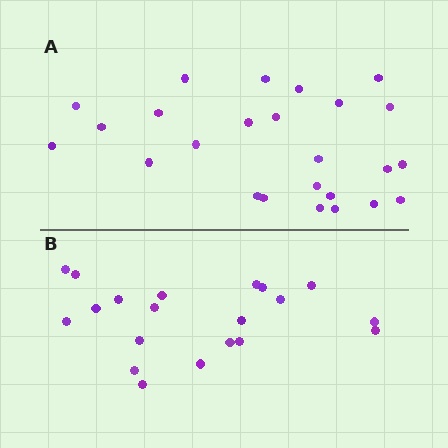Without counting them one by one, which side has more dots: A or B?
Region A (the top region) has more dots.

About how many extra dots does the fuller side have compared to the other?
Region A has about 5 more dots than region B.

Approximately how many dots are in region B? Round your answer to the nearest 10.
About 20 dots.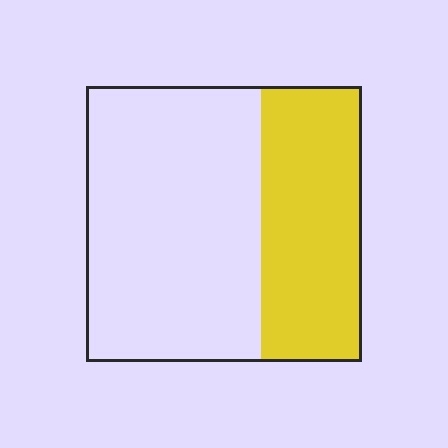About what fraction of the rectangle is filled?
About three eighths (3/8).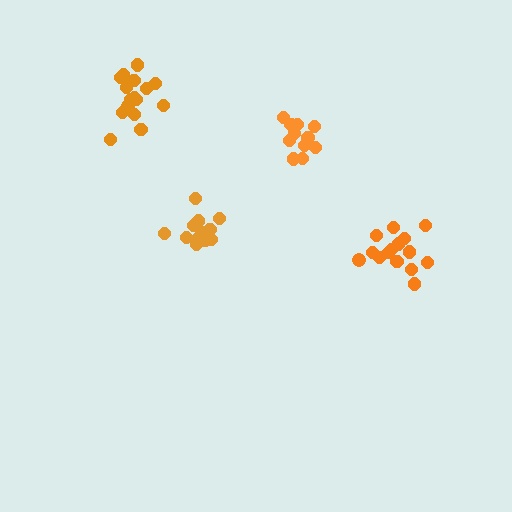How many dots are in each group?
Group 1: 14 dots, Group 2: 16 dots, Group 3: 15 dots, Group 4: 11 dots (56 total).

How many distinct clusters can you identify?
There are 4 distinct clusters.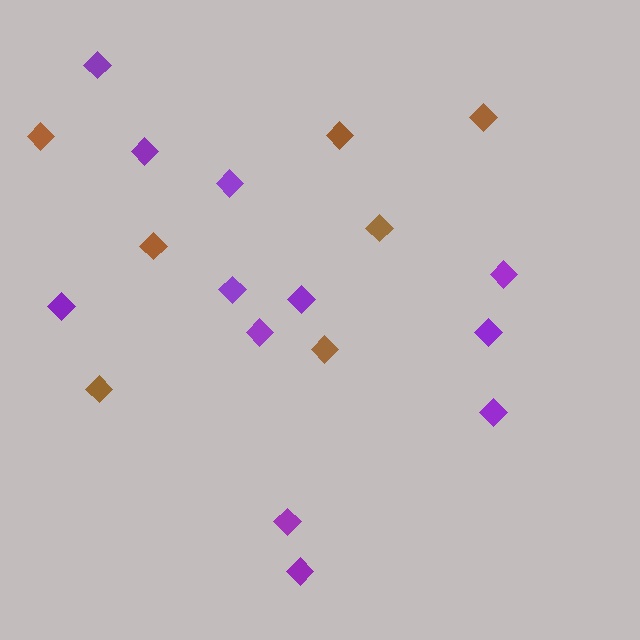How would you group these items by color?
There are 2 groups: one group of brown diamonds (7) and one group of purple diamonds (12).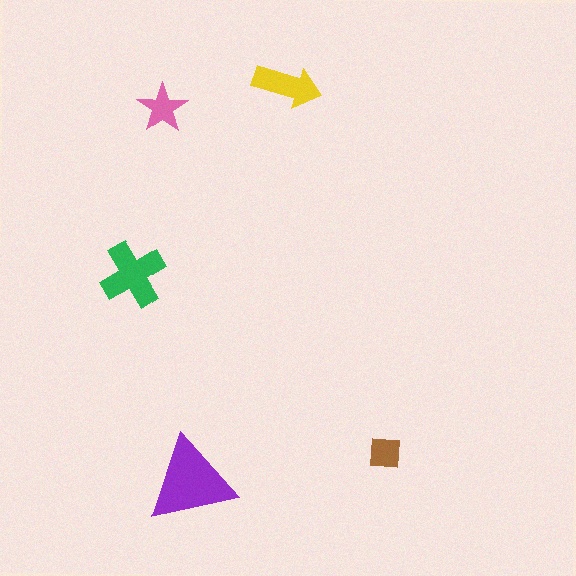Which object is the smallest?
The brown square.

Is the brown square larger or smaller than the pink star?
Smaller.